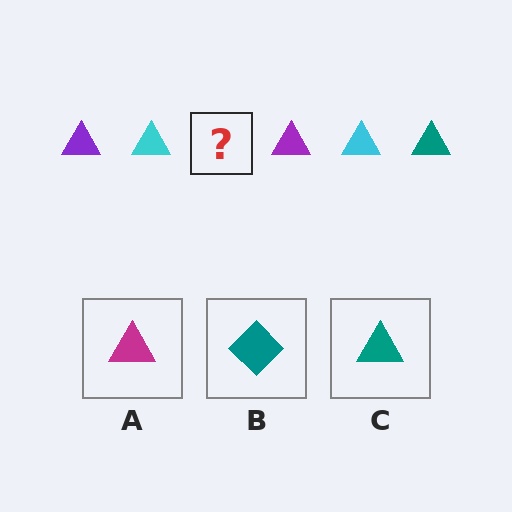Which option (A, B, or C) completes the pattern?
C.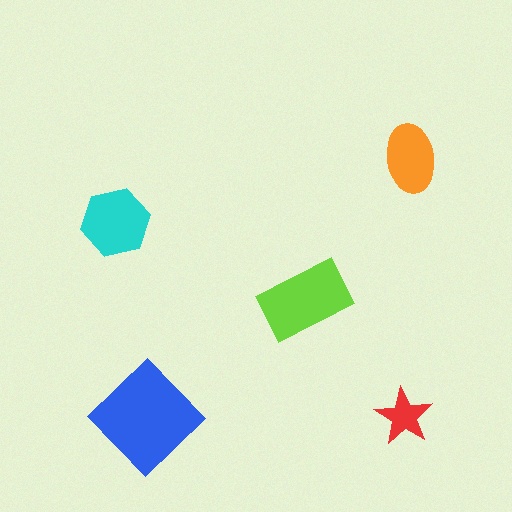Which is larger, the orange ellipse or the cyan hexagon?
The cyan hexagon.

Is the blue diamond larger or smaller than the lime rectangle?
Larger.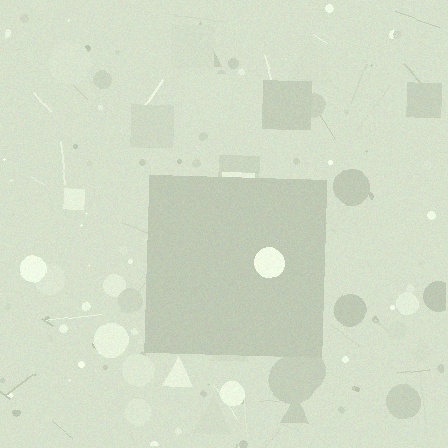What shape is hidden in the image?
A square is hidden in the image.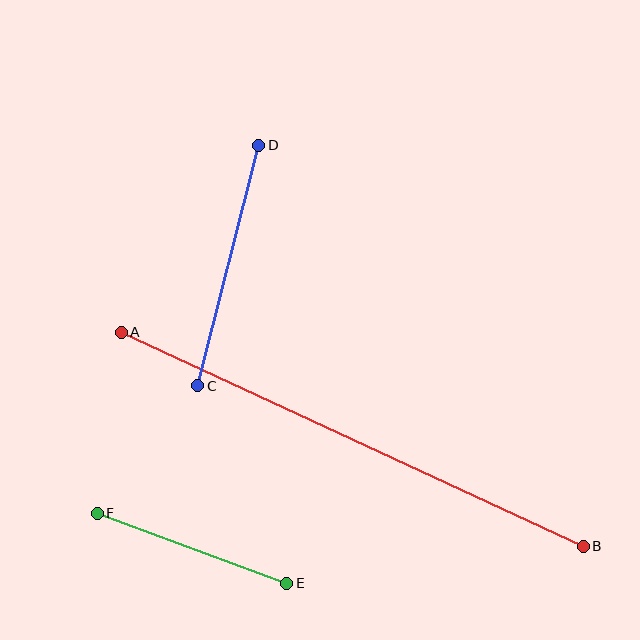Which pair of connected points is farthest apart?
Points A and B are farthest apart.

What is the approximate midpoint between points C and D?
The midpoint is at approximately (228, 265) pixels.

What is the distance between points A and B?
The distance is approximately 510 pixels.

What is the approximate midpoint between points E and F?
The midpoint is at approximately (192, 548) pixels.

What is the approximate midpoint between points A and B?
The midpoint is at approximately (352, 439) pixels.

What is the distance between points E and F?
The distance is approximately 202 pixels.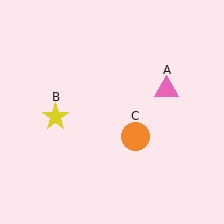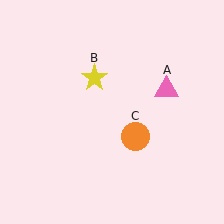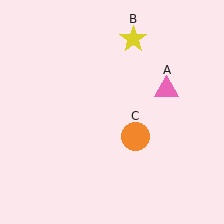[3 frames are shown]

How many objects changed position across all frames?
1 object changed position: yellow star (object B).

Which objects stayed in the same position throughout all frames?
Pink triangle (object A) and orange circle (object C) remained stationary.